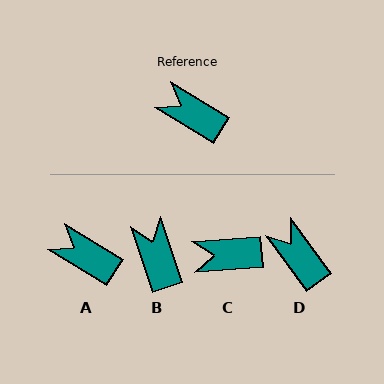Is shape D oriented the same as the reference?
No, it is off by about 22 degrees.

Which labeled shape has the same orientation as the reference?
A.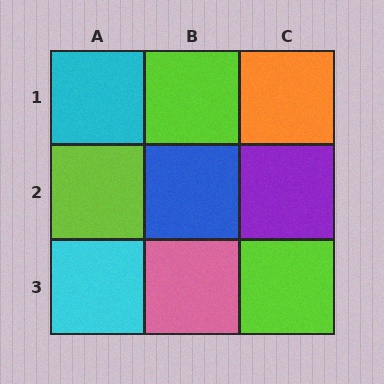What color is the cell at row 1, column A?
Cyan.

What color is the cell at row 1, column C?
Orange.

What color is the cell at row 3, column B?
Pink.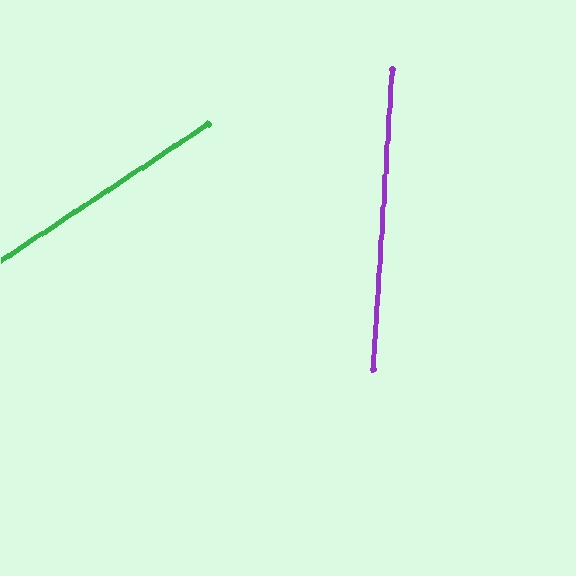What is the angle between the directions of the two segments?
Approximately 53 degrees.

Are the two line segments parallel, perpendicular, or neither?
Neither parallel nor perpendicular — they differ by about 53°.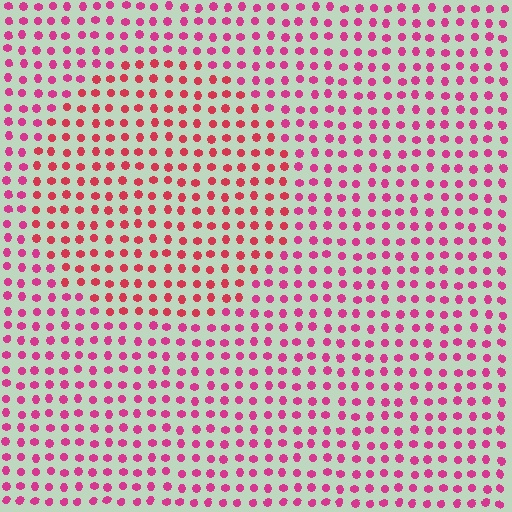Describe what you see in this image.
The image is filled with small magenta elements in a uniform arrangement. A circle-shaped region is visible where the elements are tinted to a slightly different hue, forming a subtle color boundary.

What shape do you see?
I see a circle.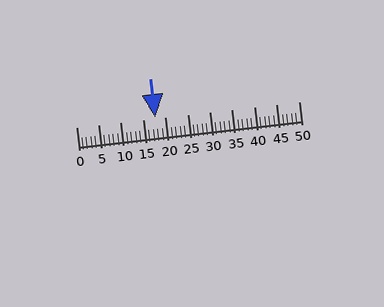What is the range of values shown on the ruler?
The ruler shows values from 0 to 50.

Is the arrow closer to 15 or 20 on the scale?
The arrow is closer to 20.